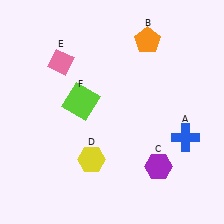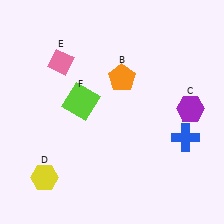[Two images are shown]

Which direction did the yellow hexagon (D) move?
The yellow hexagon (D) moved left.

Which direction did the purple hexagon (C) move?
The purple hexagon (C) moved up.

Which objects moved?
The objects that moved are: the orange pentagon (B), the purple hexagon (C), the yellow hexagon (D).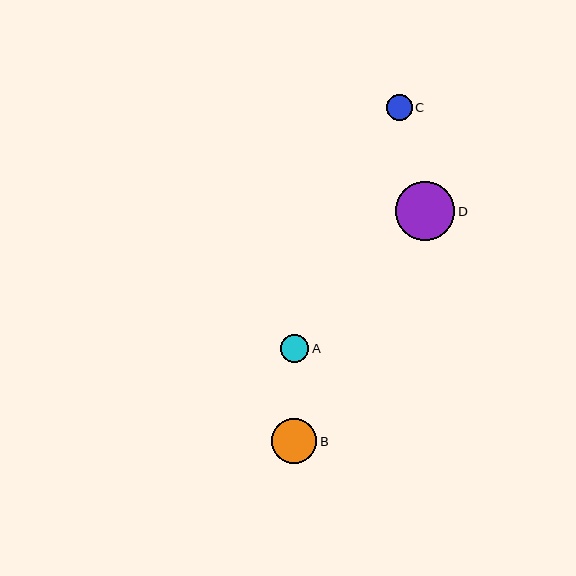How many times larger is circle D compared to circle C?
Circle D is approximately 2.3 times the size of circle C.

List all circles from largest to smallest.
From largest to smallest: D, B, A, C.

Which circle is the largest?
Circle D is the largest with a size of approximately 59 pixels.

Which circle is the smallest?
Circle C is the smallest with a size of approximately 26 pixels.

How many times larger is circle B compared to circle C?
Circle B is approximately 1.7 times the size of circle C.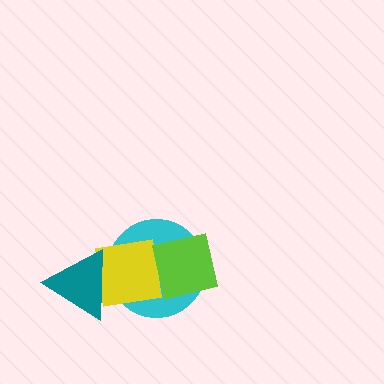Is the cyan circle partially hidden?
Yes, it is partially covered by another shape.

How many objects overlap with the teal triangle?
2 objects overlap with the teal triangle.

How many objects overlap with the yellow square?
3 objects overlap with the yellow square.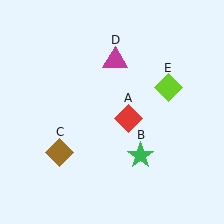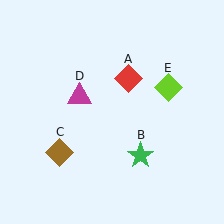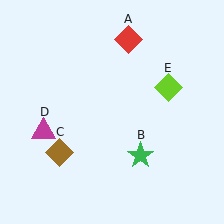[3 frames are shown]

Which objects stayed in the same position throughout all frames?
Green star (object B) and brown diamond (object C) and lime diamond (object E) remained stationary.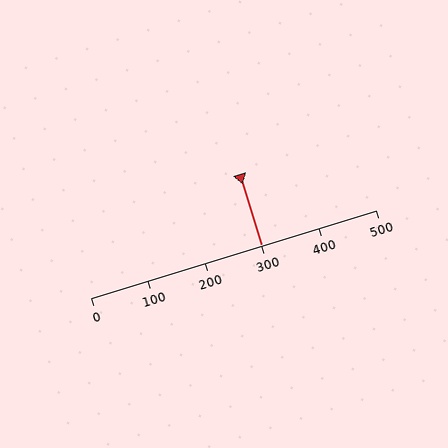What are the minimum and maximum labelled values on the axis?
The axis runs from 0 to 500.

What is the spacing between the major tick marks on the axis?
The major ticks are spaced 100 apart.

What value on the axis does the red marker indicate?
The marker indicates approximately 300.